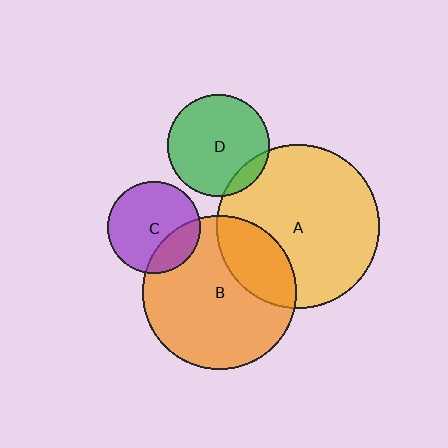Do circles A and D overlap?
Yes.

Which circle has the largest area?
Circle A (yellow).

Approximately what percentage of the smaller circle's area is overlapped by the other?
Approximately 10%.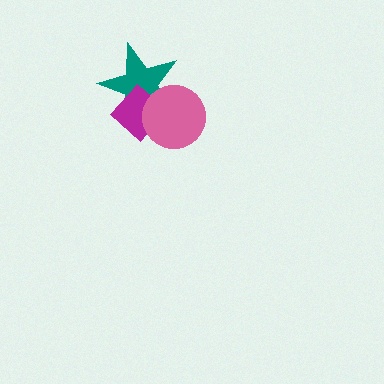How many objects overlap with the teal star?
2 objects overlap with the teal star.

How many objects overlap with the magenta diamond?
2 objects overlap with the magenta diamond.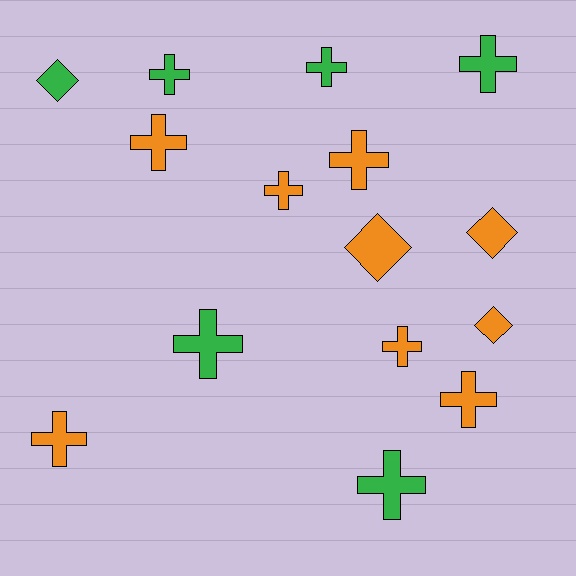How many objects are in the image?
There are 15 objects.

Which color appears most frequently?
Orange, with 9 objects.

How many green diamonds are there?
There is 1 green diamond.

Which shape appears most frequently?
Cross, with 11 objects.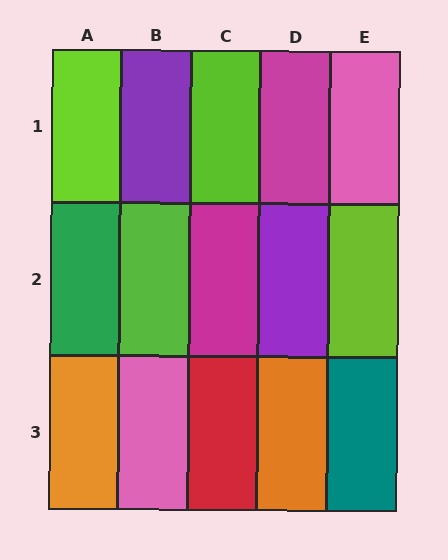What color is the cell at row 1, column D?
Magenta.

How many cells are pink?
2 cells are pink.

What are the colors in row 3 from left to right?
Orange, pink, red, orange, teal.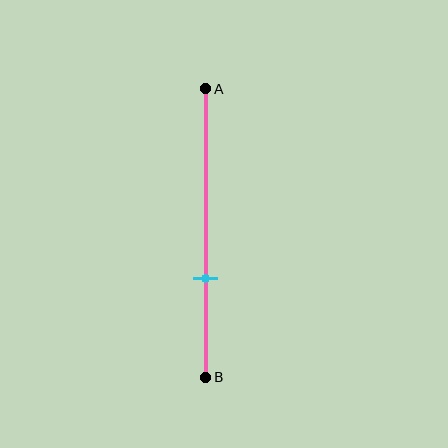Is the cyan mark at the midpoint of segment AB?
No, the mark is at about 65% from A, not at the 50% midpoint.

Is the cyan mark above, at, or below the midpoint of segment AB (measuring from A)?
The cyan mark is below the midpoint of segment AB.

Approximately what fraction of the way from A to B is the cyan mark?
The cyan mark is approximately 65% of the way from A to B.